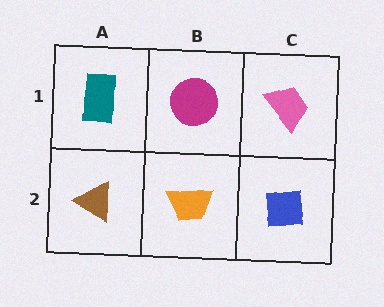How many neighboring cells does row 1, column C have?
2.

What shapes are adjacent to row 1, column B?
An orange trapezoid (row 2, column B), a teal rectangle (row 1, column A), a pink trapezoid (row 1, column C).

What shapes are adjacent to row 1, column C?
A blue square (row 2, column C), a magenta circle (row 1, column B).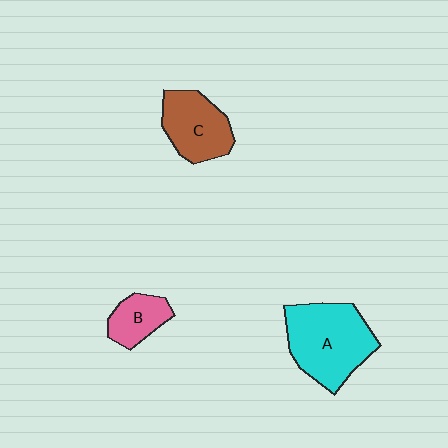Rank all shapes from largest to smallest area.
From largest to smallest: A (cyan), C (brown), B (pink).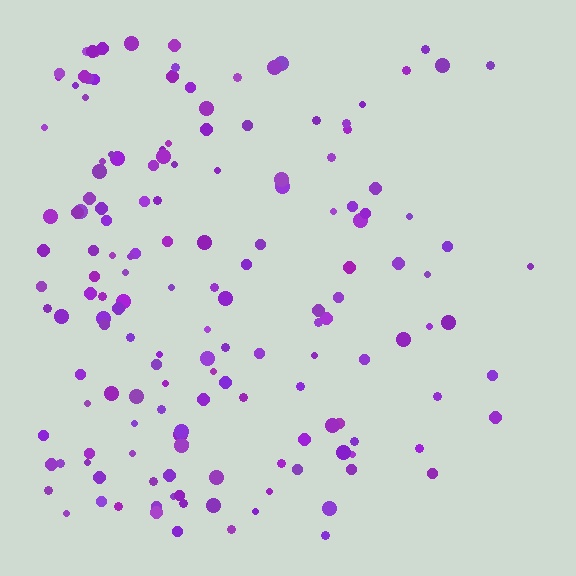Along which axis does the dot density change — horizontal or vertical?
Horizontal.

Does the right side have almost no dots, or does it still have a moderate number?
Still a moderate number, just noticeably fewer than the left.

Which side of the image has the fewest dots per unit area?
The right.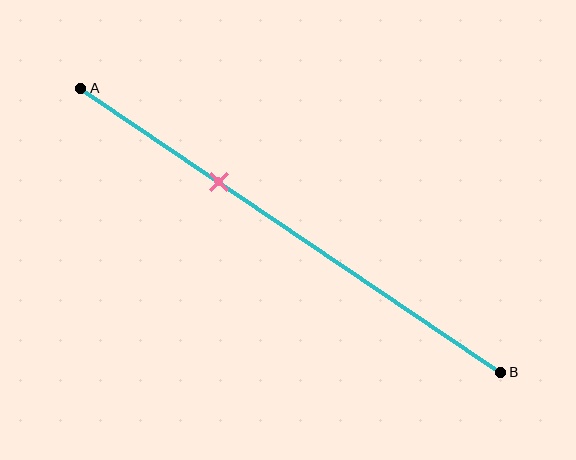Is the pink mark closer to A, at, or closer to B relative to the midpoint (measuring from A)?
The pink mark is closer to point A than the midpoint of segment AB.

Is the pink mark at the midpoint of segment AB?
No, the mark is at about 35% from A, not at the 50% midpoint.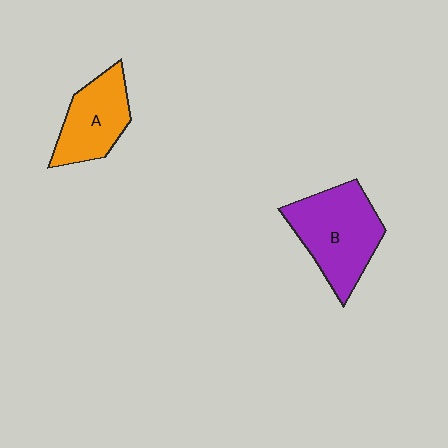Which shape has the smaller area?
Shape A (orange).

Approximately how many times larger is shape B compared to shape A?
Approximately 1.4 times.